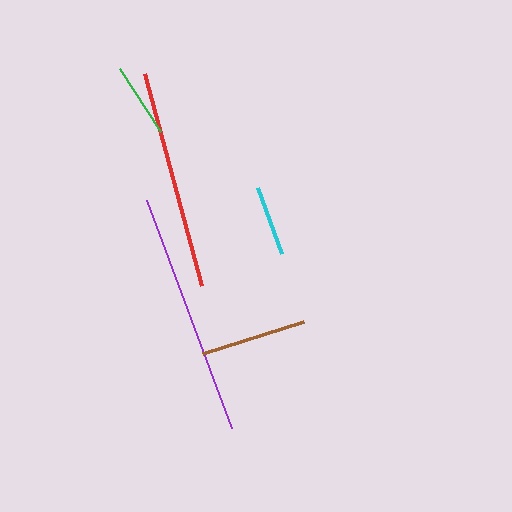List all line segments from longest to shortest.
From longest to shortest: purple, red, brown, green, cyan.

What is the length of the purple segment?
The purple segment is approximately 243 pixels long.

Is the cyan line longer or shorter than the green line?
The green line is longer than the cyan line.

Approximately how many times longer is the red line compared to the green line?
The red line is approximately 2.9 times the length of the green line.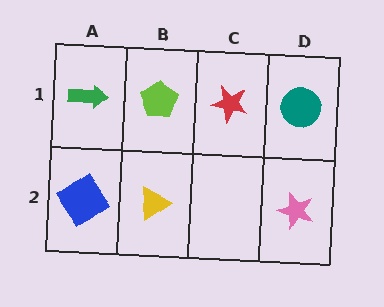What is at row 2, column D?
A pink star.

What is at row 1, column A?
A green arrow.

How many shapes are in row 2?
3 shapes.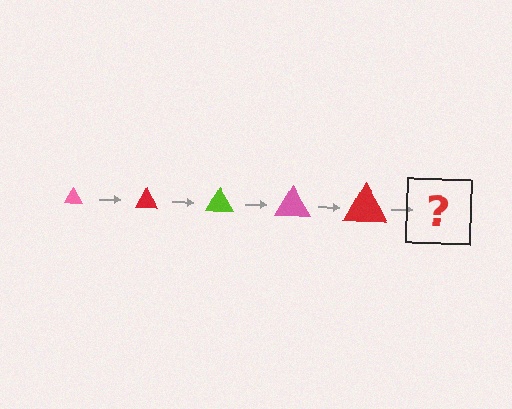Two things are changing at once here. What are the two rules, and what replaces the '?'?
The two rules are that the triangle grows larger each step and the color cycles through pink, red, and lime. The '?' should be a lime triangle, larger than the previous one.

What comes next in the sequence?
The next element should be a lime triangle, larger than the previous one.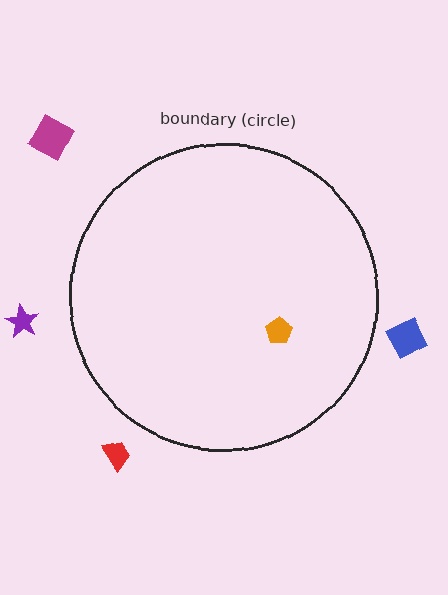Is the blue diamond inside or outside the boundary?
Outside.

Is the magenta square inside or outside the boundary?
Outside.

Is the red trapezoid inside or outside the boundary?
Outside.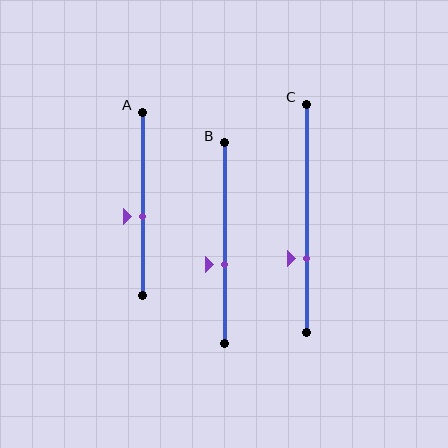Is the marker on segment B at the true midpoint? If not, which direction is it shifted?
No, the marker on segment B is shifted downward by about 11% of the segment length.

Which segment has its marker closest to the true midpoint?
Segment A has its marker closest to the true midpoint.